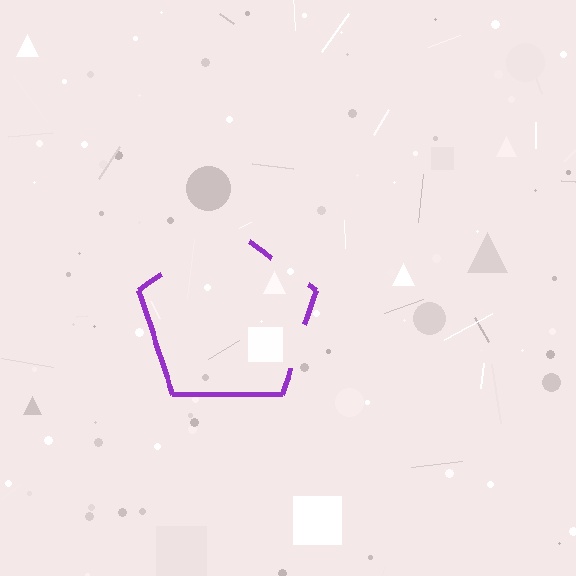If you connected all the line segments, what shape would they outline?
They would outline a pentagon.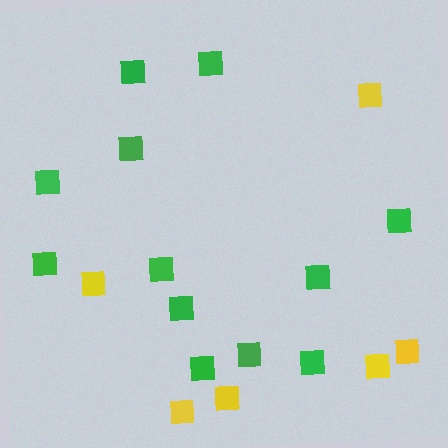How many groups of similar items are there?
There are 2 groups: one group of yellow squares (6) and one group of green squares (12).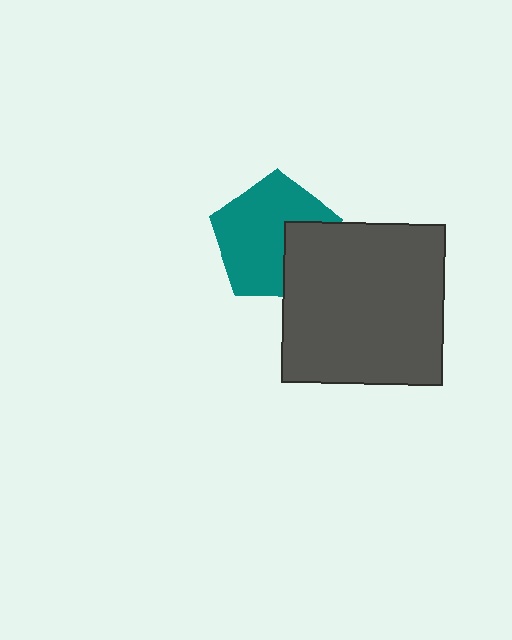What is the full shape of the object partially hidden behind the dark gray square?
The partially hidden object is a teal pentagon.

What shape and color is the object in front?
The object in front is a dark gray square.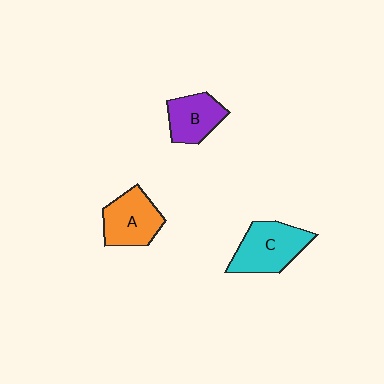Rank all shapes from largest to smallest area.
From largest to smallest: C (cyan), A (orange), B (purple).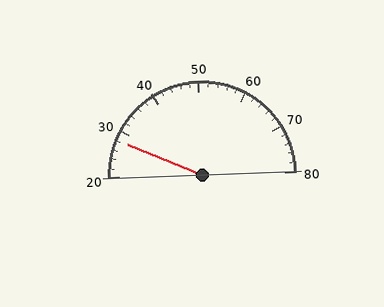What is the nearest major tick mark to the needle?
The nearest major tick mark is 30.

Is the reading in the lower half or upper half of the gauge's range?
The reading is in the lower half of the range (20 to 80).